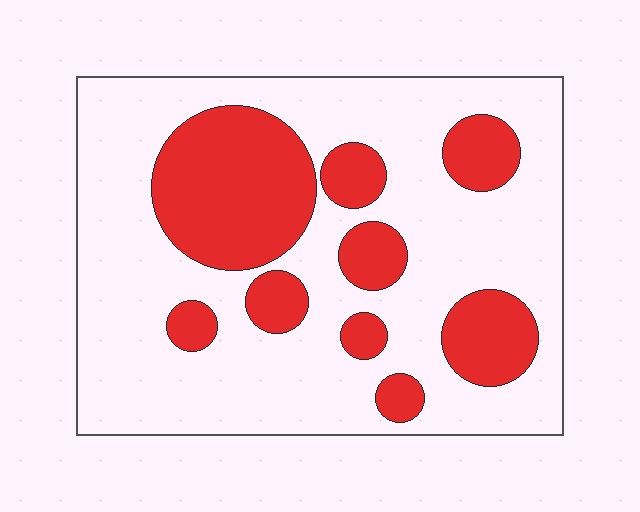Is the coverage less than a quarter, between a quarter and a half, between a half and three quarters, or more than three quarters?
Between a quarter and a half.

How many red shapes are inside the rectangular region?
9.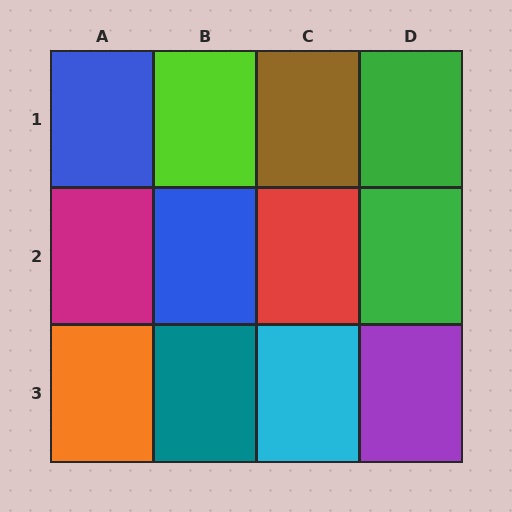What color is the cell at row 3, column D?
Purple.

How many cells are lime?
1 cell is lime.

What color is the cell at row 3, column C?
Cyan.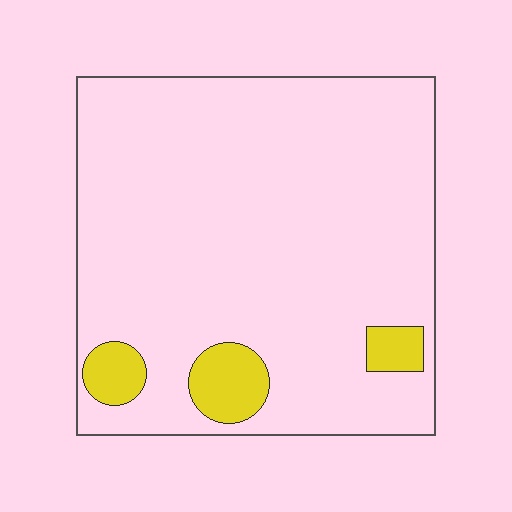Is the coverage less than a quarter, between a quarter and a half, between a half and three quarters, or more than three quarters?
Less than a quarter.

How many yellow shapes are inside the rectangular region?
3.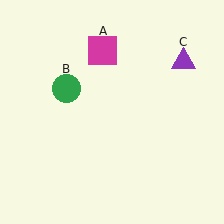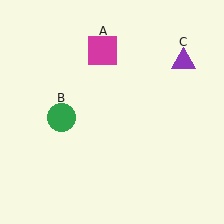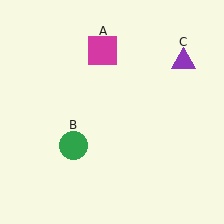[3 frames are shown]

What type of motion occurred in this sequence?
The green circle (object B) rotated counterclockwise around the center of the scene.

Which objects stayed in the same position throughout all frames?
Magenta square (object A) and purple triangle (object C) remained stationary.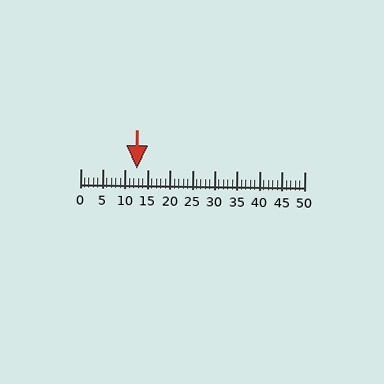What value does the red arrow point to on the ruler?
The red arrow points to approximately 12.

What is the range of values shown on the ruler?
The ruler shows values from 0 to 50.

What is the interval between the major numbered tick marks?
The major tick marks are spaced 5 units apart.